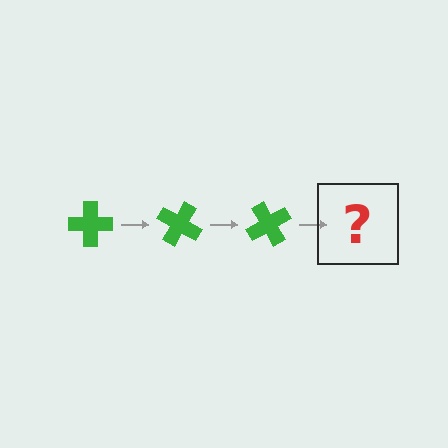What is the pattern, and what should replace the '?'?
The pattern is that the cross rotates 30 degrees each step. The '?' should be a green cross rotated 90 degrees.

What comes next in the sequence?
The next element should be a green cross rotated 90 degrees.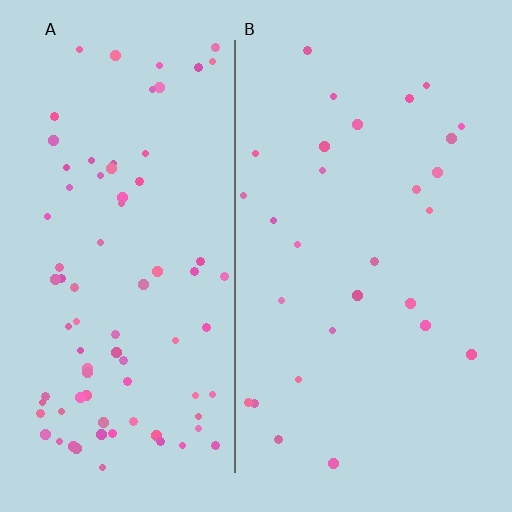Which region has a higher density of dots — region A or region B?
A (the left).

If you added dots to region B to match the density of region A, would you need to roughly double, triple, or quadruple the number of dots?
Approximately triple.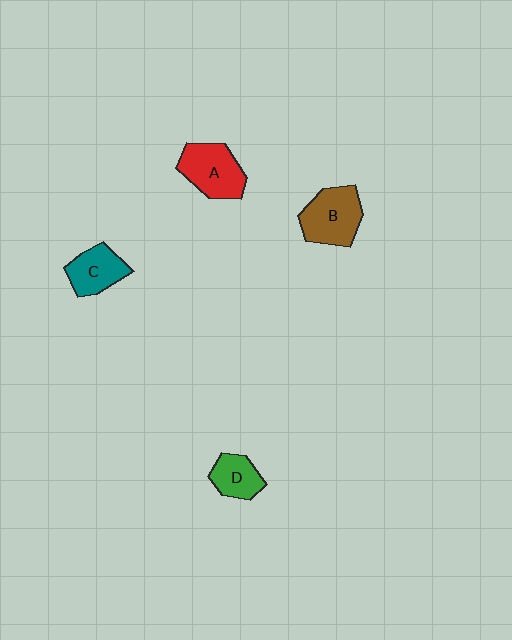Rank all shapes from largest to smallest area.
From largest to smallest: B (brown), A (red), C (teal), D (green).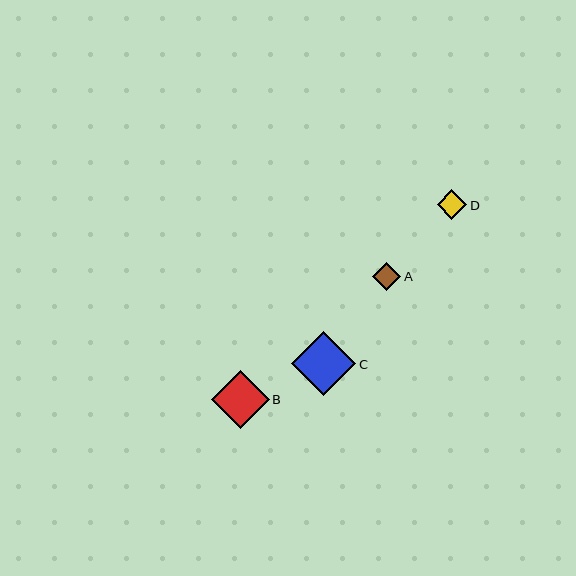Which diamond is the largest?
Diamond C is the largest with a size of approximately 64 pixels.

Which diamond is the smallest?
Diamond A is the smallest with a size of approximately 29 pixels.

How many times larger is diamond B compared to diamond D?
Diamond B is approximately 1.9 times the size of diamond D.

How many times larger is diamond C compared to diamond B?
Diamond C is approximately 1.1 times the size of diamond B.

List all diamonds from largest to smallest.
From largest to smallest: C, B, D, A.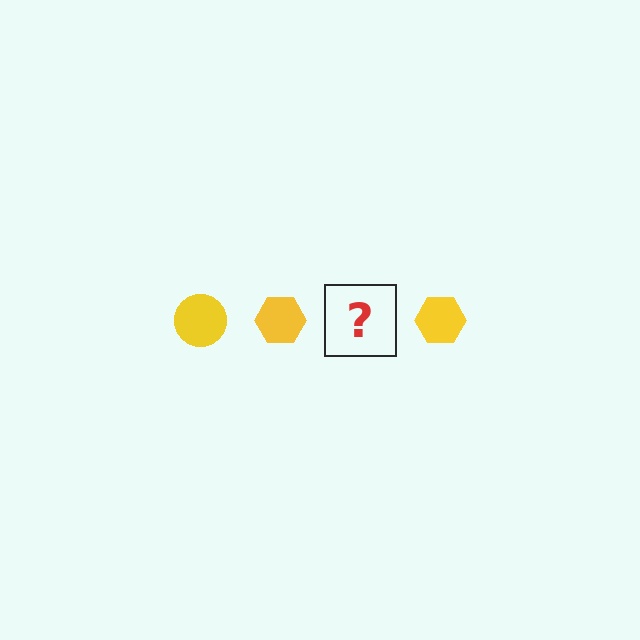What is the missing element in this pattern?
The missing element is a yellow circle.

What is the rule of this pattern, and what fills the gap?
The rule is that the pattern cycles through circle, hexagon shapes in yellow. The gap should be filled with a yellow circle.